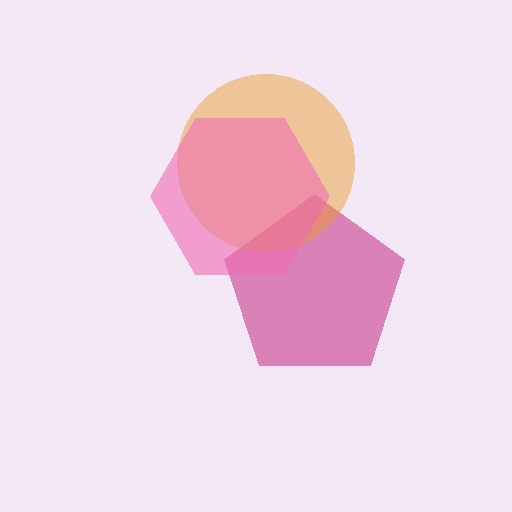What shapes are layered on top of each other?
The layered shapes are: a magenta pentagon, an orange circle, a pink hexagon.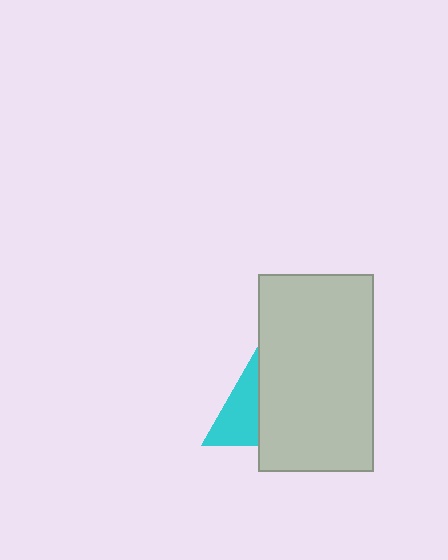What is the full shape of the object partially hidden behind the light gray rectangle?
The partially hidden object is a cyan triangle.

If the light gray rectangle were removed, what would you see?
You would see the complete cyan triangle.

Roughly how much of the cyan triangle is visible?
A small part of it is visible (roughly 44%).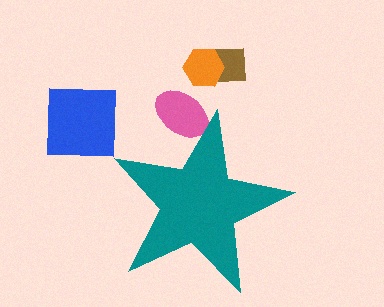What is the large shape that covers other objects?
A teal star.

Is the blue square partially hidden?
No, the blue square is fully visible.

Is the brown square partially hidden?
No, the brown square is fully visible.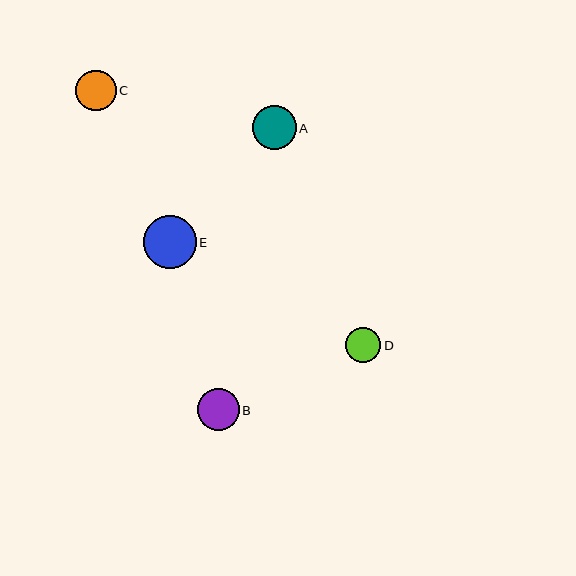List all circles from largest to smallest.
From largest to smallest: E, A, B, C, D.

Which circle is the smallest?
Circle D is the smallest with a size of approximately 35 pixels.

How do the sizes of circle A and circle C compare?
Circle A and circle C are approximately the same size.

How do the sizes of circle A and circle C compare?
Circle A and circle C are approximately the same size.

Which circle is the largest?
Circle E is the largest with a size of approximately 53 pixels.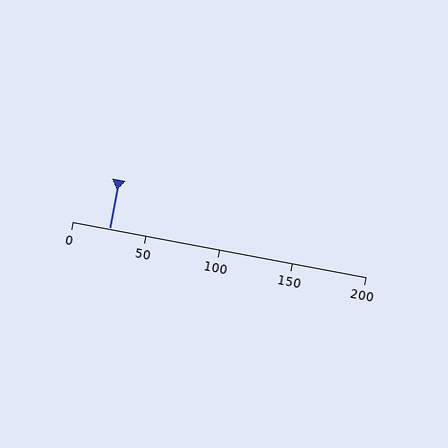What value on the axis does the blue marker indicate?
The marker indicates approximately 25.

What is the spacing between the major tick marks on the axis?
The major ticks are spaced 50 apart.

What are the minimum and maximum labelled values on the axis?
The axis runs from 0 to 200.